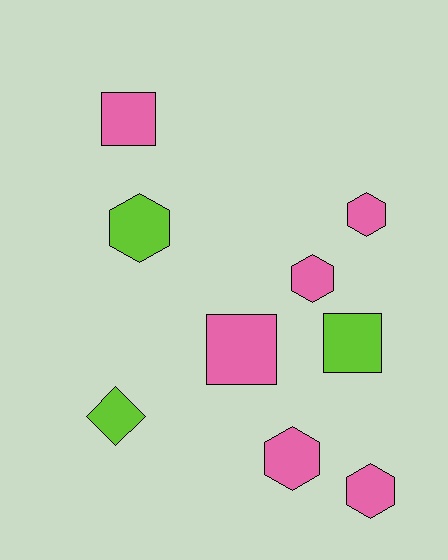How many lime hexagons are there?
There is 1 lime hexagon.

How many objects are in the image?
There are 9 objects.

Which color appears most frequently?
Pink, with 6 objects.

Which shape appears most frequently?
Hexagon, with 5 objects.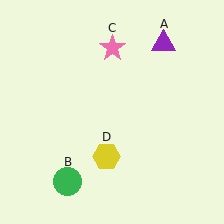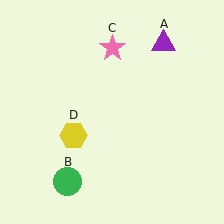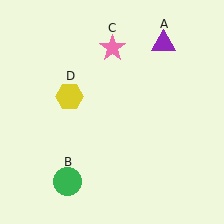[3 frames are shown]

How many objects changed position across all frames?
1 object changed position: yellow hexagon (object D).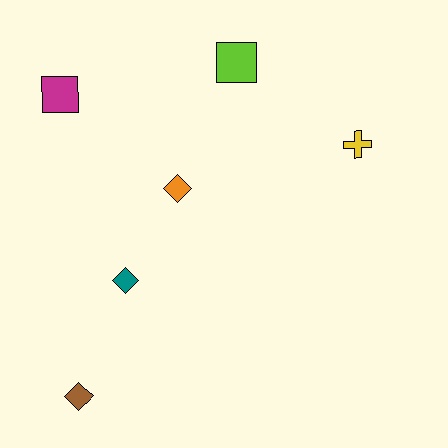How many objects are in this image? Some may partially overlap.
There are 6 objects.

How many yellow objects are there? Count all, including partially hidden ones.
There is 1 yellow object.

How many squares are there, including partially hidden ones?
There are 2 squares.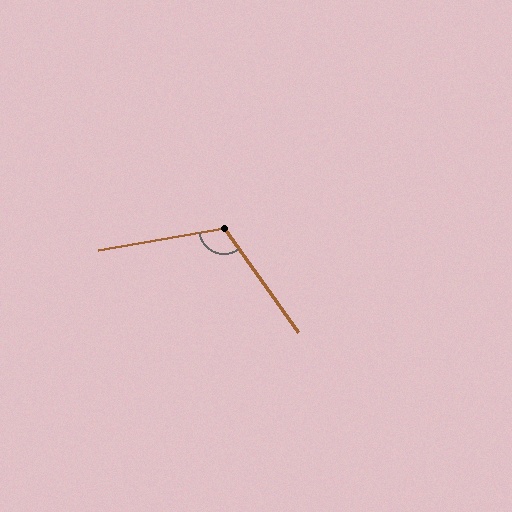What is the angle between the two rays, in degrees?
Approximately 116 degrees.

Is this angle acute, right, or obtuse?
It is obtuse.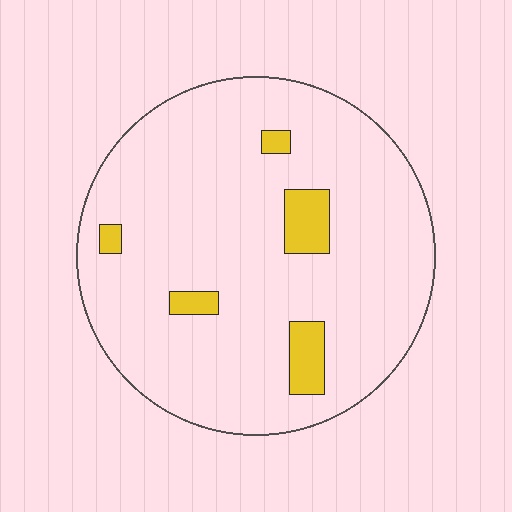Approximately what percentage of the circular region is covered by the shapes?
Approximately 10%.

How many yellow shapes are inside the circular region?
5.